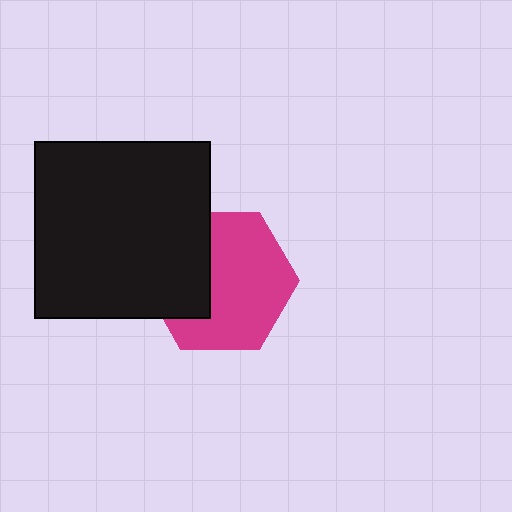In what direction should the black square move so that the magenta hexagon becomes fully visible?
The black square should move left. That is the shortest direction to clear the overlap and leave the magenta hexagon fully visible.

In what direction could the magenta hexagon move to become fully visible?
The magenta hexagon could move right. That would shift it out from behind the black square entirely.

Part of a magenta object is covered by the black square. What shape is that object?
It is a hexagon.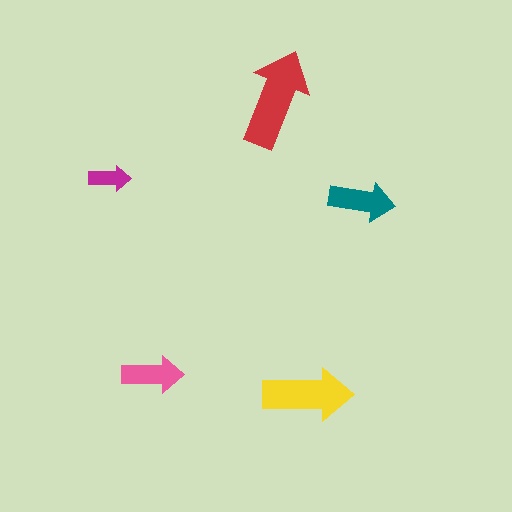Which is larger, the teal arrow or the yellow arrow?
The yellow one.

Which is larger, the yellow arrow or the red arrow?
The red one.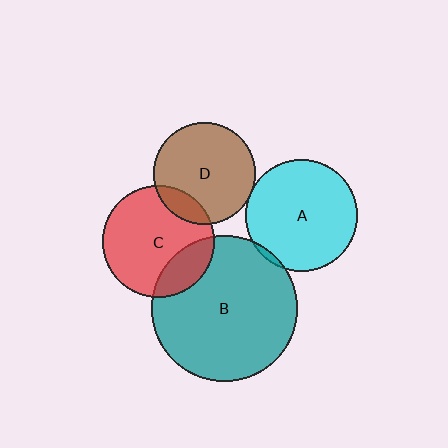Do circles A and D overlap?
Yes.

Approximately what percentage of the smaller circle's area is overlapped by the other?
Approximately 5%.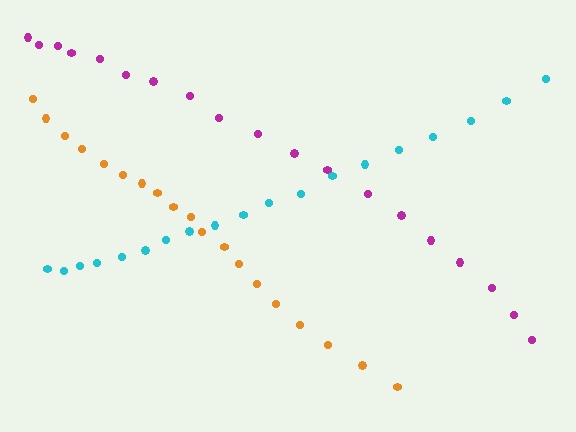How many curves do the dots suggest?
There are 3 distinct paths.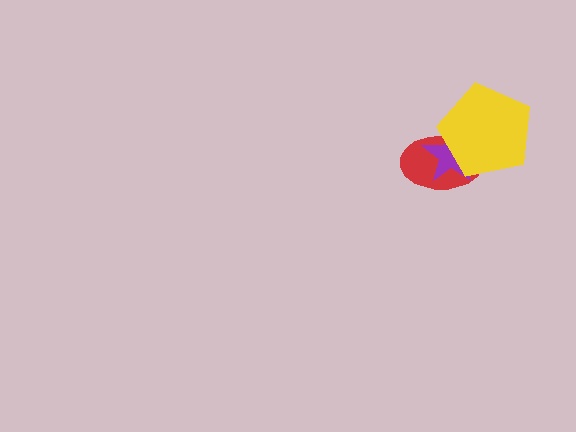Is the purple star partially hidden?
Yes, it is partially covered by another shape.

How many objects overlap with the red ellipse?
2 objects overlap with the red ellipse.